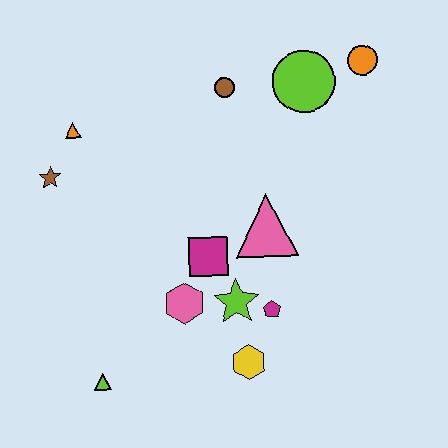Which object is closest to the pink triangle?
The magenta square is closest to the pink triangle.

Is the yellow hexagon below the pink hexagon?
Yes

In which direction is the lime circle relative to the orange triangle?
The lime circle is to the right of the orange triangle.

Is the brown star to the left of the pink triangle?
Yes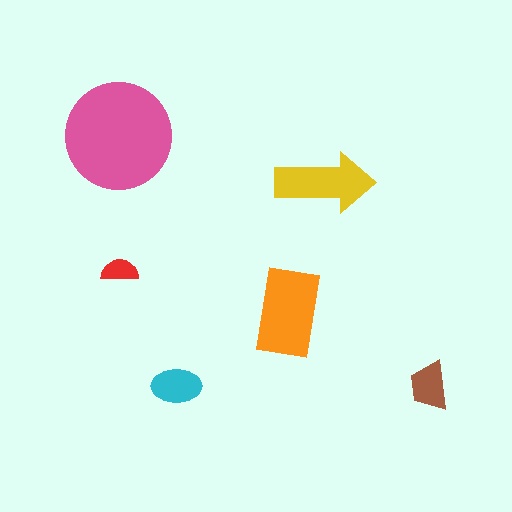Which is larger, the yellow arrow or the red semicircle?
The yellow arrow.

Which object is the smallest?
The red semicircle.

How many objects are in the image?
There are 6 objects in the image.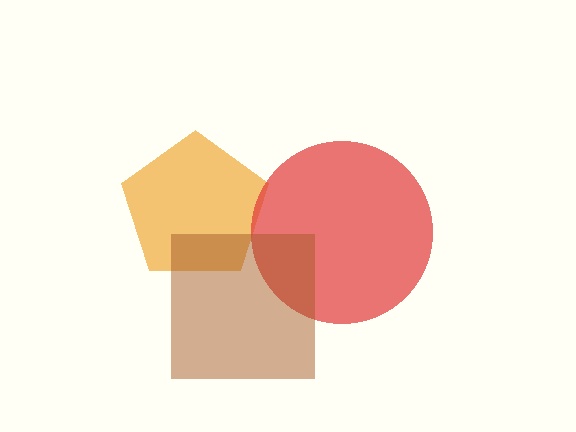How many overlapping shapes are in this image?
There are 3 overlapping shapes in the image.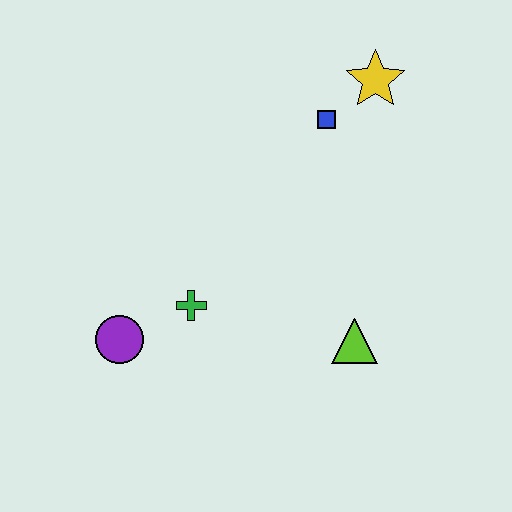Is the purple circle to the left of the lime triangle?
Yes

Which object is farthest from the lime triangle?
The yellow star is farthest from the lime triangle.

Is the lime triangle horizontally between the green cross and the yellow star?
Yes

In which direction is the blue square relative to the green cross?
The blue square is above the green cross.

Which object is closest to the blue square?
The yellow star is closest to the blue square.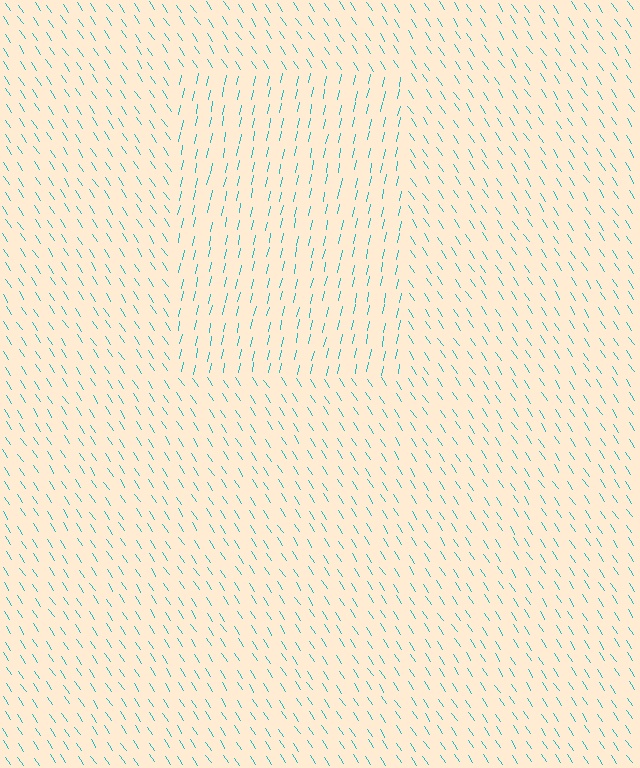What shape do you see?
I see a rectangle.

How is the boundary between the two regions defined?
The boundary is defined purely by a change in line orientation (approximately 45 degrees difference). All lines are the same color and thickness.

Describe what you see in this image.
The image is filled with small cyan line segments. A rectangle region in the image has lines oriented differently from the surrounding lines, creating a visible texture boundary.